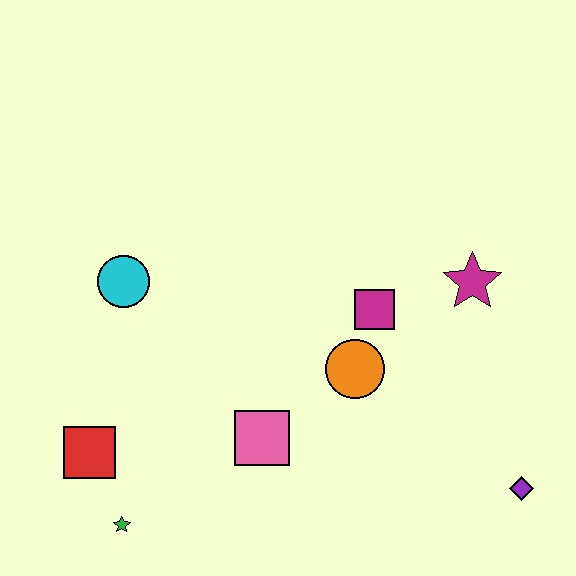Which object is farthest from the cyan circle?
The purple diamond is farthest from the cyan circle.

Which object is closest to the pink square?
The orange circle is closest to the pink square.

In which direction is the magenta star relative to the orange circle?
The magenta star is to the right of the orange circle.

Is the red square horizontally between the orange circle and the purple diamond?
No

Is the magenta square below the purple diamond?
No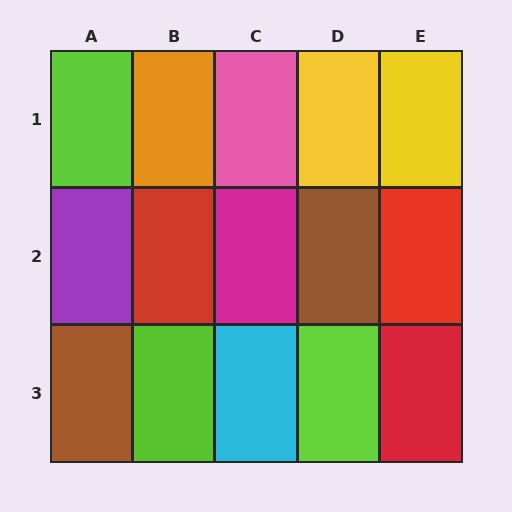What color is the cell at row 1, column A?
Lime.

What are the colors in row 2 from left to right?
Purple, red, magenta, brown, red.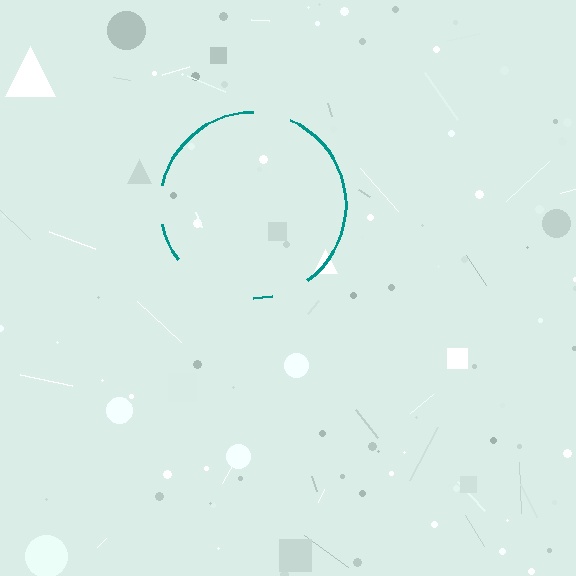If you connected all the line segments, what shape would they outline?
They would outline a circle.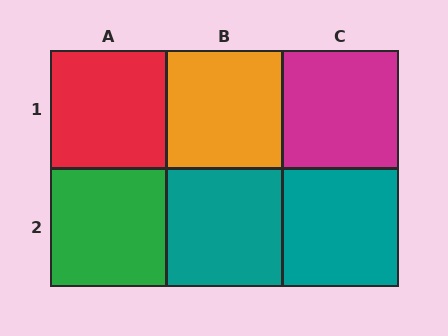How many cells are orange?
1 cell is orange.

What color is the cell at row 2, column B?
Teal.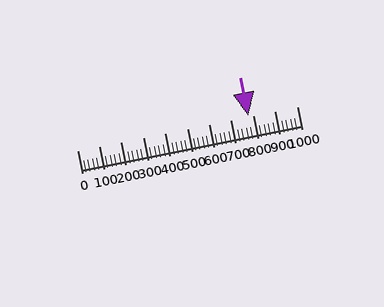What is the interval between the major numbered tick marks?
The major tick marks are spaced 100 units apart.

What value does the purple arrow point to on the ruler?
The purple arrow points to approximately 780.